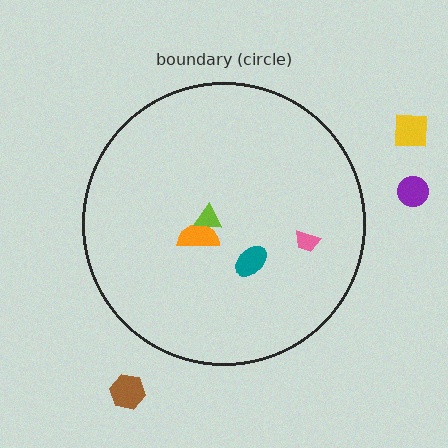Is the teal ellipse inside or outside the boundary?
Inside.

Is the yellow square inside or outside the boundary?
Outside.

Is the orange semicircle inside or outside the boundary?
Inside.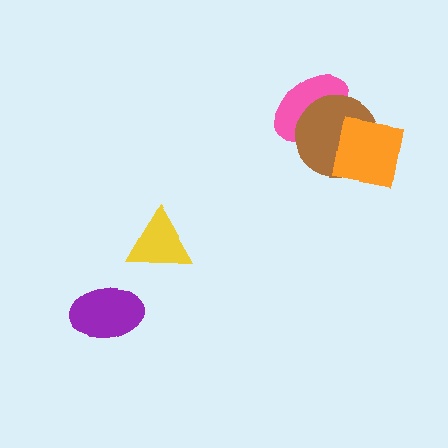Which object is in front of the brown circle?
The orange square is in front of the brown circle.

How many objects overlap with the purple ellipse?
0 objects overlap with the purple ellipse.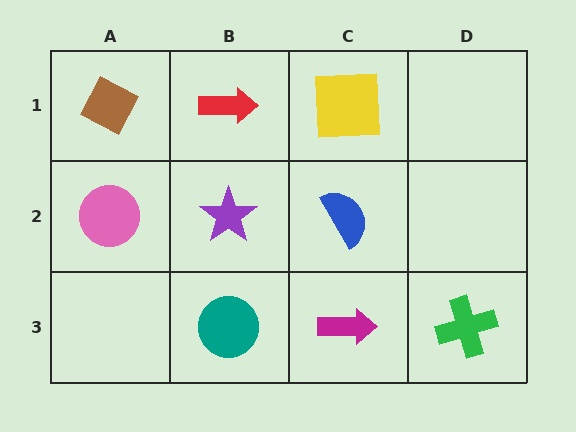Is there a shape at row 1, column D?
No, that cell is empty.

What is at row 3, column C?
A magenta arrow.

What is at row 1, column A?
A brown diamond.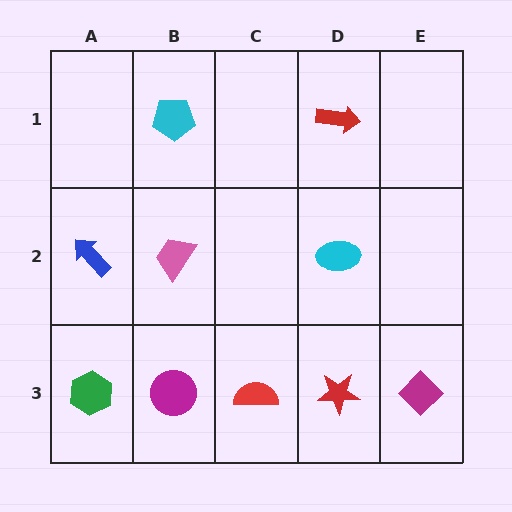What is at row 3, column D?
A red star.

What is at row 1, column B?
A cyan pentagon.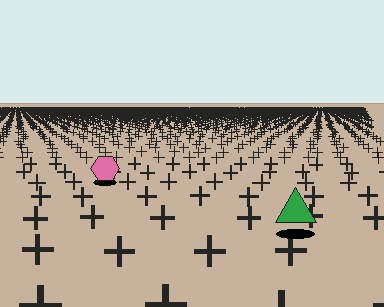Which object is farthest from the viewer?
The pink hexagon is farthest from the viewer. It appears smaller and the ground texture around it is denser.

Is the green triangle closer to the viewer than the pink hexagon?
Yes. The green triangle is closer — you can tell from the texture gradient: the ground texture is coarser near it.